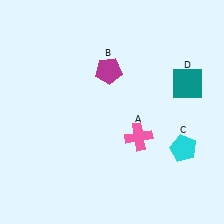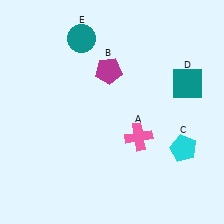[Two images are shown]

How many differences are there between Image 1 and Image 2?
There is 1 difference between the two images.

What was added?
A teal circle (E) was added in Image 2.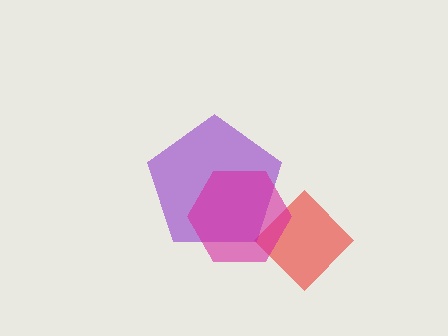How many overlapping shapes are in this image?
There are 3 overlapping shapes in the image.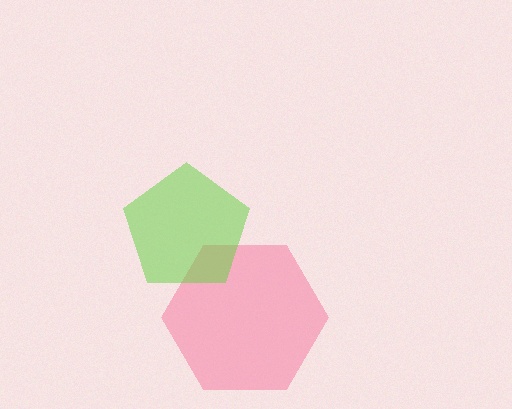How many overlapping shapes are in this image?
There are 2 overlapping shapes in the image.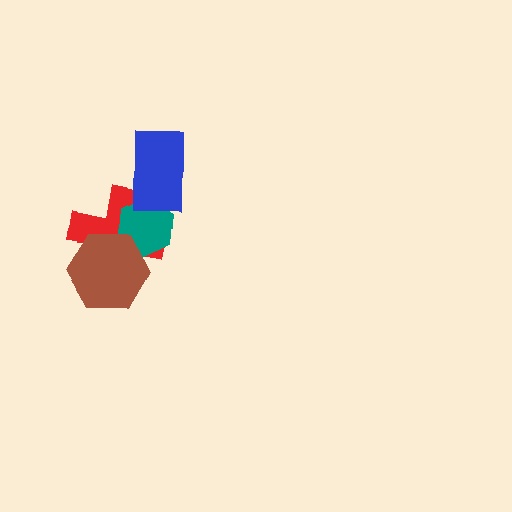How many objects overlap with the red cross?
3 objects overlap with the red cross.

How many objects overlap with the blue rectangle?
2 objects overlap with the blue rectangle.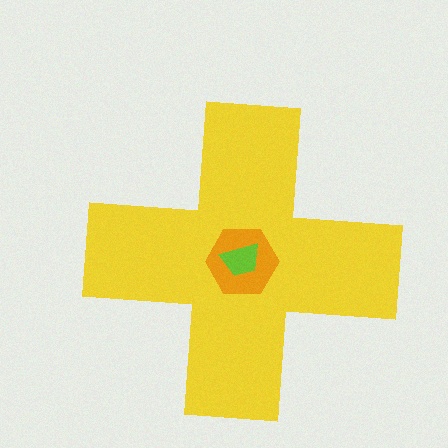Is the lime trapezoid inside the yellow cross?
Yes.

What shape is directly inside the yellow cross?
The orange hexagon.